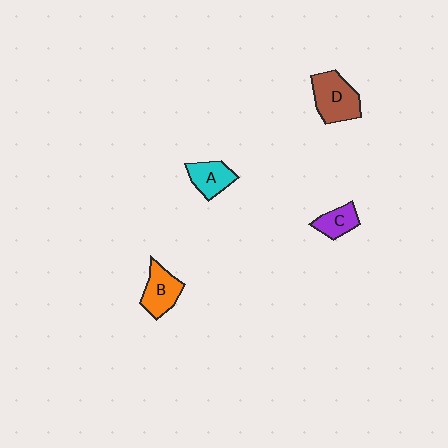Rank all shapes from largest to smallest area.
From largest to smallest: D (brown), B (orange), A (cyan), C (purple).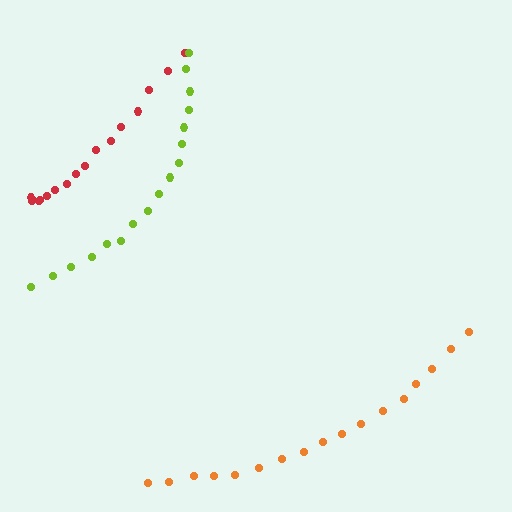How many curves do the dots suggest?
There are 3 distinct paths.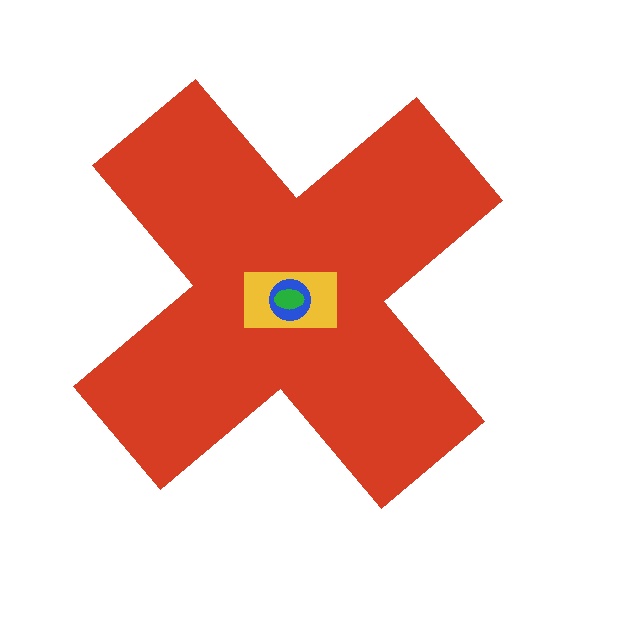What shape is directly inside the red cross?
The yellow rectangle.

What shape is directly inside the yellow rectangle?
The blue circle.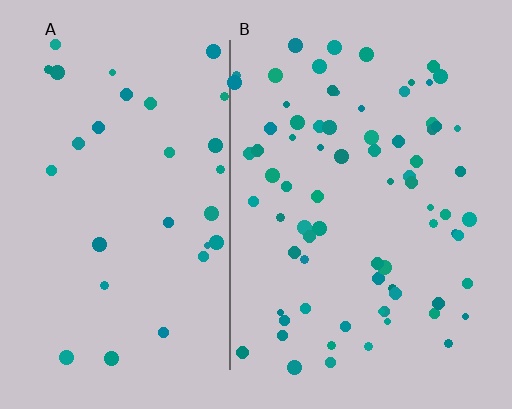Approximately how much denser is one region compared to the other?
Approximately 2.5× — region B over region A.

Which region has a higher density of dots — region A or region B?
B (the right).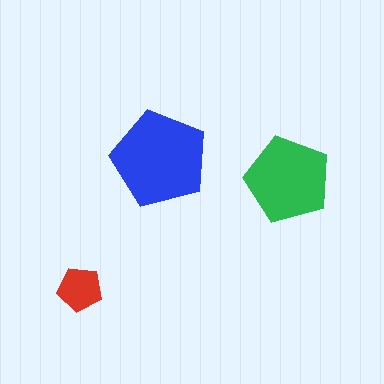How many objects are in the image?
There are 3 objects in the image.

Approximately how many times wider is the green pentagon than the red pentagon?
About 2 times wider.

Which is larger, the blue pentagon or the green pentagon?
The blue one.